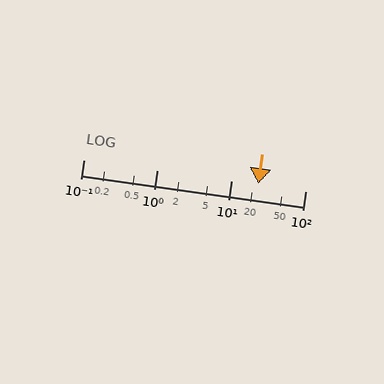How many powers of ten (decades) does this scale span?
The scale spans 3 decades, from 0.1 to 100.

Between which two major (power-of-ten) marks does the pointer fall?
The pointer is between 10 and 100.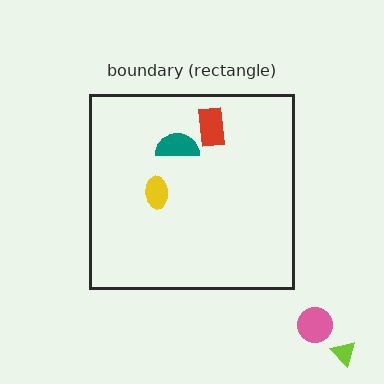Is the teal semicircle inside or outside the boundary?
Inside.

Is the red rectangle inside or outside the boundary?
Inside.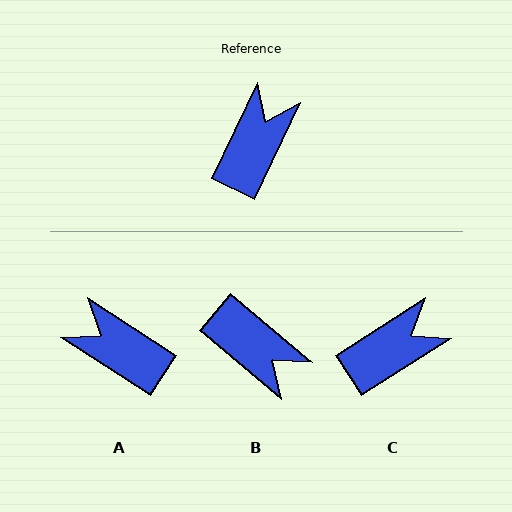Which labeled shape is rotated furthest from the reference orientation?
B, about 105 degrees away.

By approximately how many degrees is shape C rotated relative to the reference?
Approximately 32 degrees clockwise.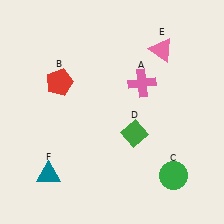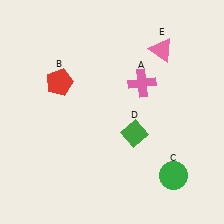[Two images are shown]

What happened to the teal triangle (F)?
The teal triangle (F) was removed in Image 2. It was in the bottom-left area of Image 1.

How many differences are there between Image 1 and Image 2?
There is 1 difference between the two images.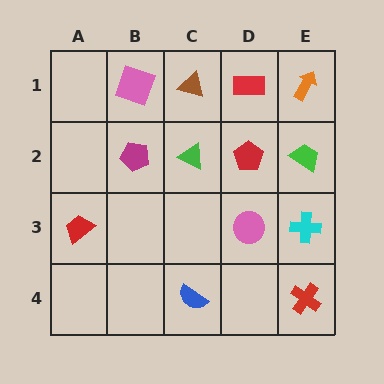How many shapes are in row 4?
2 shapes.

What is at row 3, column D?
A pink circle.